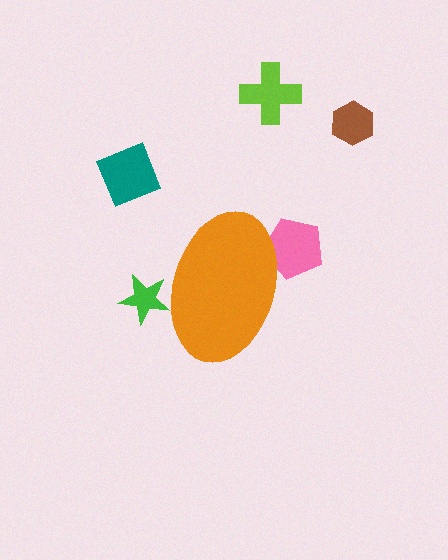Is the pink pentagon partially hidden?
Yes, the pink pentagon is partially hidden behind the orange ellipse.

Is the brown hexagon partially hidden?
No, the brown hexagon is fully visible.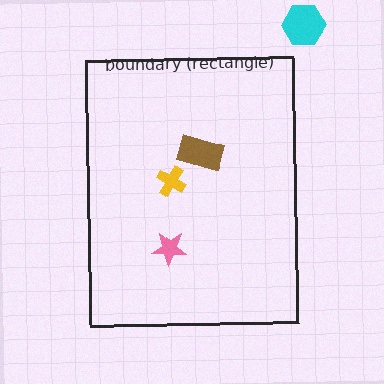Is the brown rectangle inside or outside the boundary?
Inside.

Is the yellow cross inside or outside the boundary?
Inside.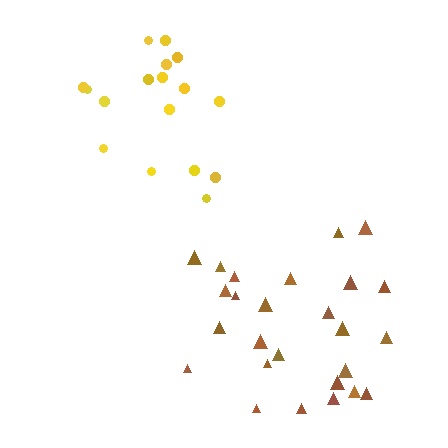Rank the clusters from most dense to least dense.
brown, yellow.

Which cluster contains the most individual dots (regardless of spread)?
Brown (26).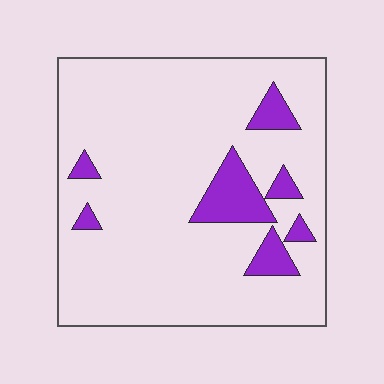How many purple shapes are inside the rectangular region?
7.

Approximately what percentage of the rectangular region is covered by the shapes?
Approximately 10%.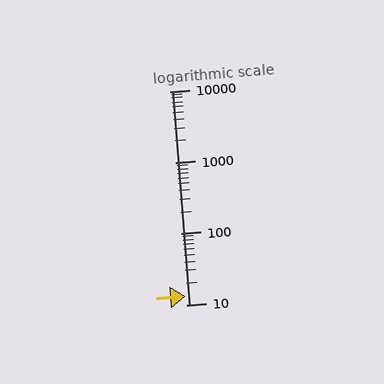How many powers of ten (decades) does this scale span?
The scale spans 3 decades, from 10 to 10000.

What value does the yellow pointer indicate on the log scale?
The pointer indicates approximately 13.